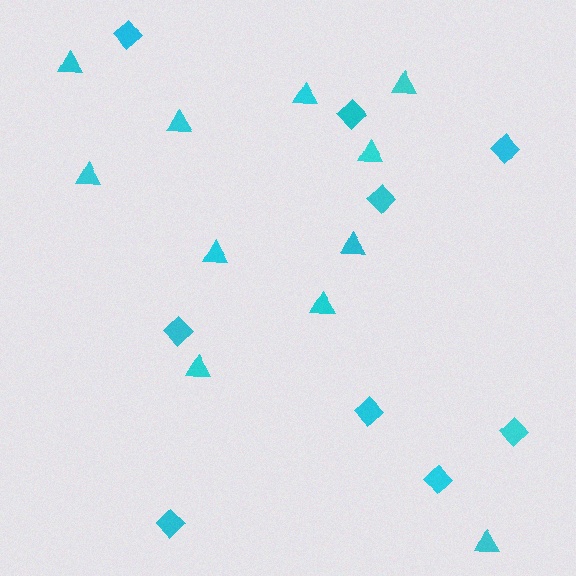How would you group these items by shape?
There are 2 groups: one group of triangles (11) and one group of diamonds (9).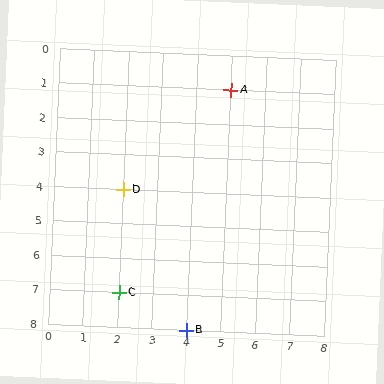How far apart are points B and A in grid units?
Points B and A are 1 column and 7 rows apart (about 7.1 grid units diagonally).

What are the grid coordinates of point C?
Point C is at grid coordinates (2, 7).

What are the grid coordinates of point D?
Point D is at grid coordinates (2, 4).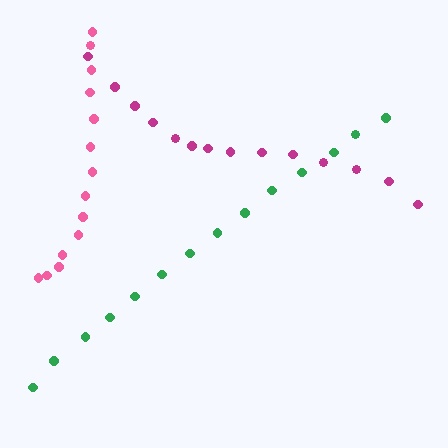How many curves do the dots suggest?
There are 3 distinct paths.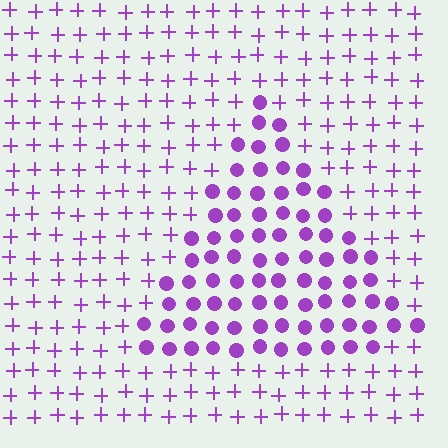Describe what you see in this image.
The image is filled with small purple elements arranged in a uniform grid. A triangle-shaped region contains circles, while the surrounding area contains plus signs. The boundary is defined purely by the change in element shape.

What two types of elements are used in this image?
The image uses circles inside the triangle region and plus signs outside it.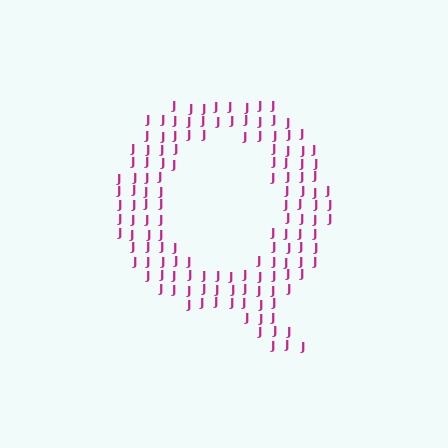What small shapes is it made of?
It is made of small letter J's.